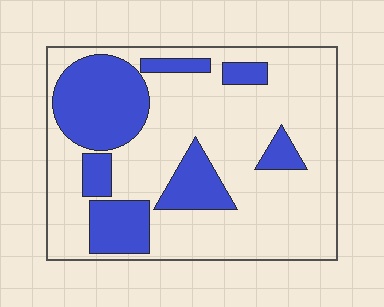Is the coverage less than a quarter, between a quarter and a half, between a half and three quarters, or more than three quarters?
Between a quarter and a half.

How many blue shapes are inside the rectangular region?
7.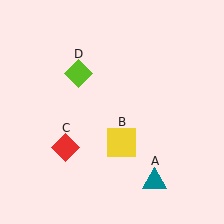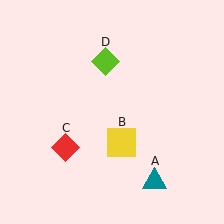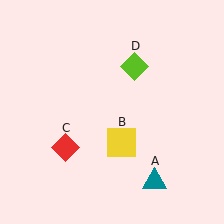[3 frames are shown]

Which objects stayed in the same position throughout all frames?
Teal triangle (object A) and yellow square (object B) and red diamond (object C) remained stationary.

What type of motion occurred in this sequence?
The lime diamond (object D) rotated clockwise around the center of the scene.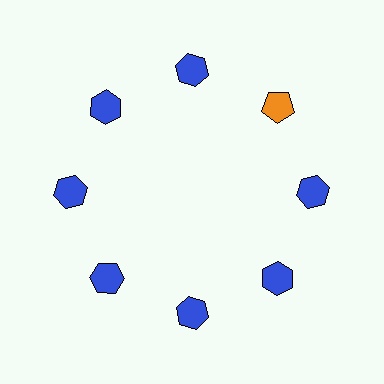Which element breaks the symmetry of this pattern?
The orange pentagon at roughly the 2 o'clock position breaks the symmetry. All other shapes are blue hexagons.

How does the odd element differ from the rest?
It differs in both color (orange instead of blue) and shape (pentagon instead of hexagon).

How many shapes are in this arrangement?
There are 8 shapes arranged in a ring pattern.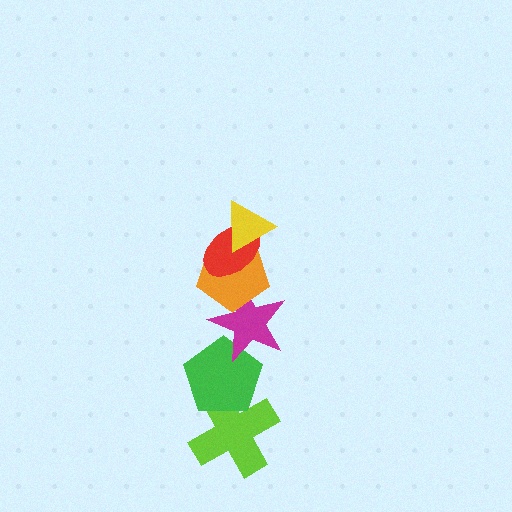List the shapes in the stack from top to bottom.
From top to bottom: the yellow triangle, the red ellipse, the orange pentagon, the magenta star, the green pentagon, the lime cross.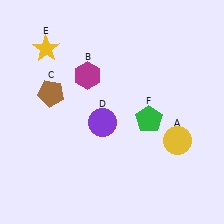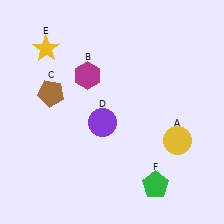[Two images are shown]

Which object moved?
The green pentagon (F) moved down.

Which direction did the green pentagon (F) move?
The green pentagon (F) moved down.